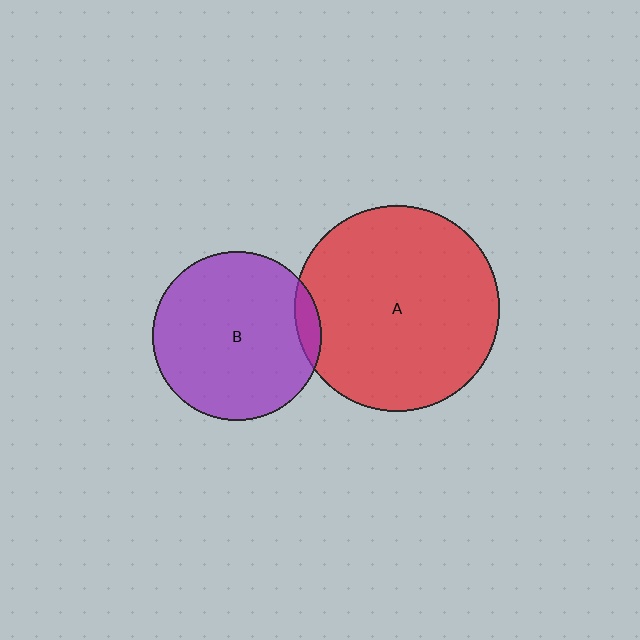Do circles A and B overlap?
Yes.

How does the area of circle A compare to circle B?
Approximately 1.5 times.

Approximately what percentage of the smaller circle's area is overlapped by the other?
Approximately 5%.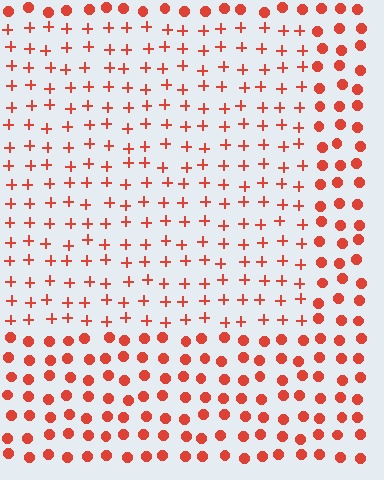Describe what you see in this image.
The image is filled with small red elements arranged in a uniform grid. A rectangle-shaped region contains plus signs, while the surrounding area contains circles. The boundary is defined purely by the change in element shape.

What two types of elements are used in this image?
The image uses plus signs inside the rectangle region and circles outside it.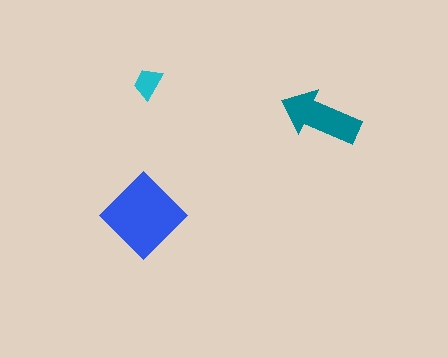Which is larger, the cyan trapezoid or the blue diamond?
The blue diamond.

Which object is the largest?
The blue diamond.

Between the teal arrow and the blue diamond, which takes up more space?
The blue diamond.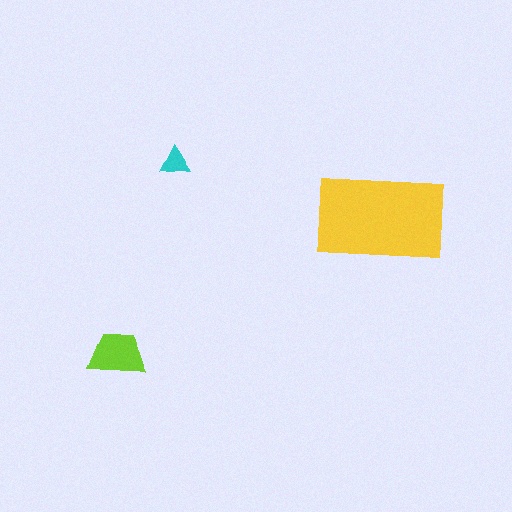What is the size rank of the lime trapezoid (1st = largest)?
2nd.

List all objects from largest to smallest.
The yellow rectangle, the lime trapezoid, the cyan triangle.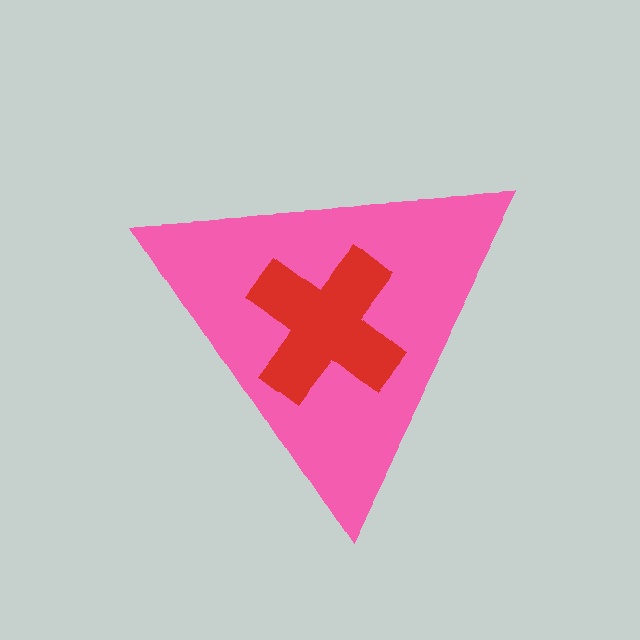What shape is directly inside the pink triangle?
The red cross.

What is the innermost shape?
The red cross.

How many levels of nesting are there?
2.